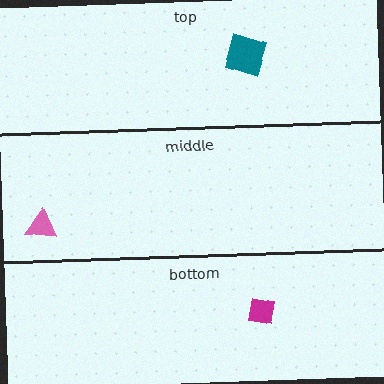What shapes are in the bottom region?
The magenta square.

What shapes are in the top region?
The teal square.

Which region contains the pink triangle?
The middle region.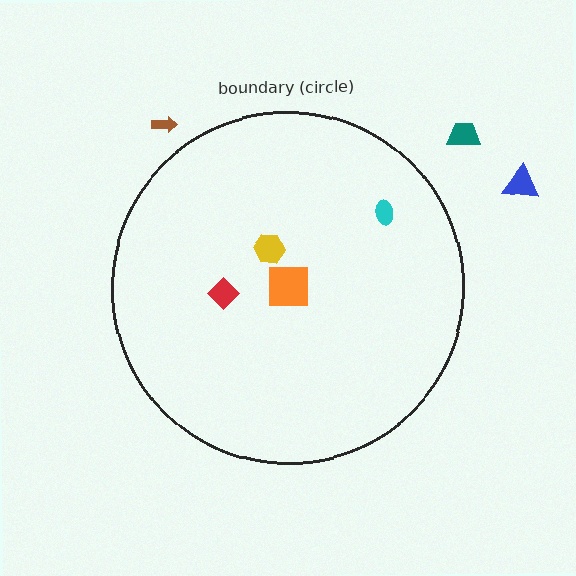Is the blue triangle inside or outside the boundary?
Outside.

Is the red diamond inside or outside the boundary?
Inside.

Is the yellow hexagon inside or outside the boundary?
Inside.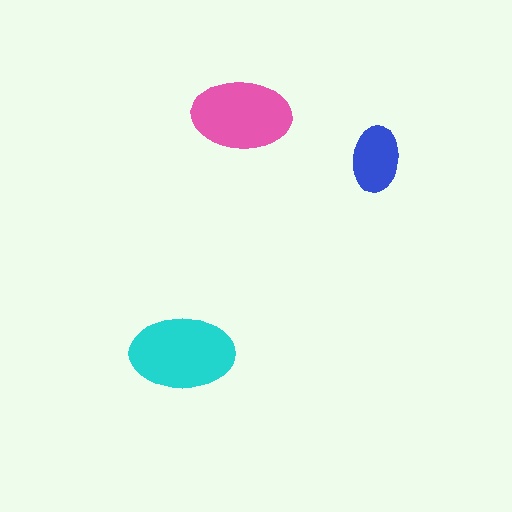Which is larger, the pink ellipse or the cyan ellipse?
The cyan one.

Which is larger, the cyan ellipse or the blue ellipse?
The cyan one.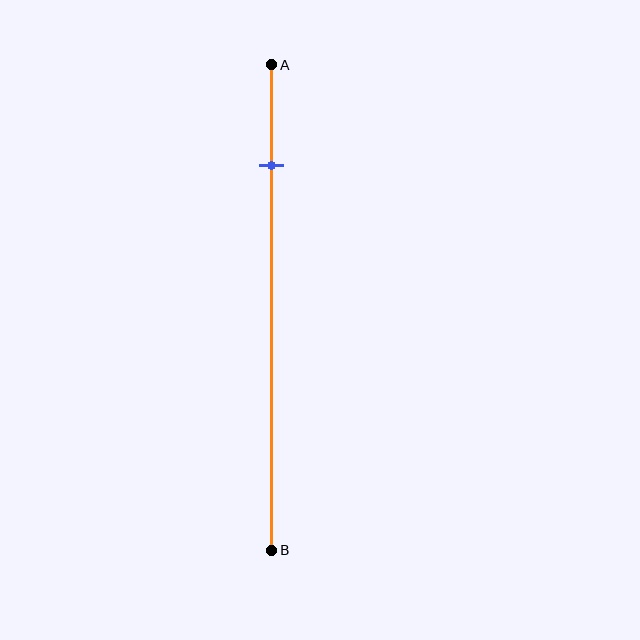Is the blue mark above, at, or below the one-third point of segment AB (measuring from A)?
The blue mark is above the one-third point of segment AB.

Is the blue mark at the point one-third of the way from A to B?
No, the mark is at about 20% from A, not at the 33% one-third point.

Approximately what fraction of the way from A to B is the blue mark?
The blue mark is approximately 20% of the way from A to B.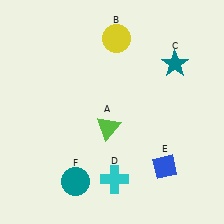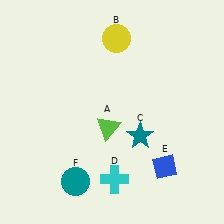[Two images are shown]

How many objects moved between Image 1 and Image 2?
1 object moved between the two images.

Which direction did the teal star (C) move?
The teal star (C) moved down.